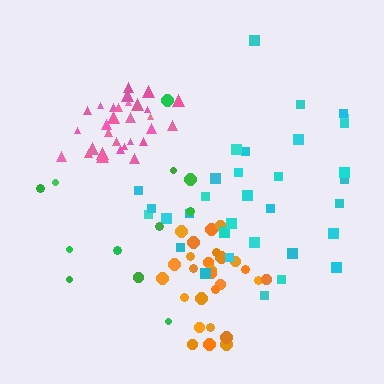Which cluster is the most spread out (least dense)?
Green.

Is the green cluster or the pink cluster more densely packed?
Pink.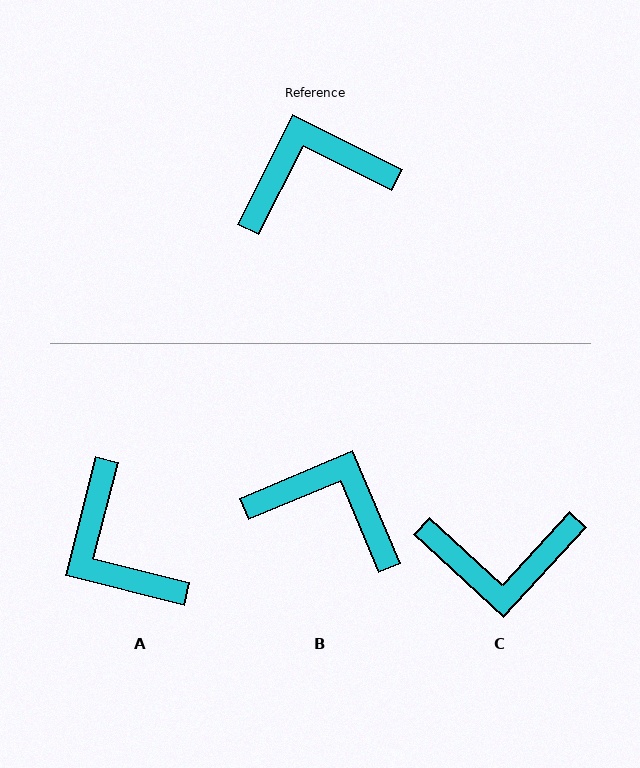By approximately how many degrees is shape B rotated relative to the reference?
Approximately 40 degrees clockwise.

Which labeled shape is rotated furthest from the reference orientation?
C, about 164 degrees away.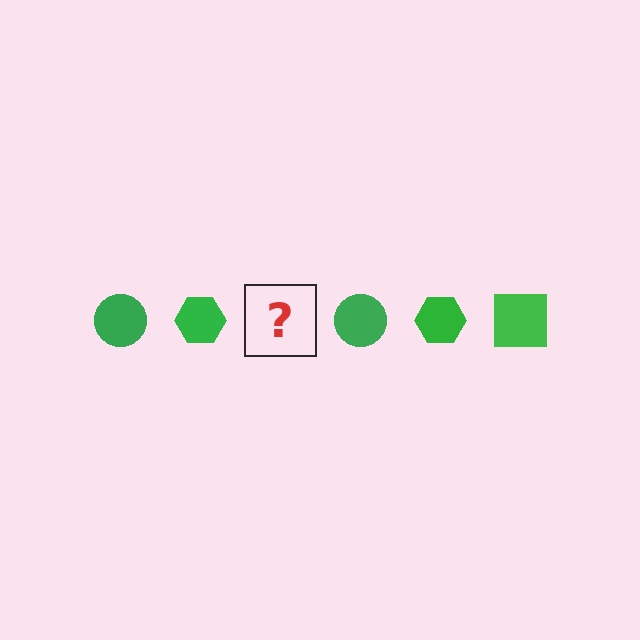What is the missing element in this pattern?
The missing element is a green square.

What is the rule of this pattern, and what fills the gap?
The rule is that the pattern cycles through circle, hexagon, square shapes in green. The gap should be filled with a green square.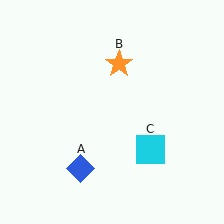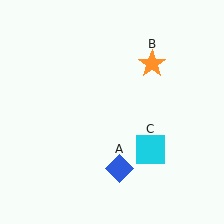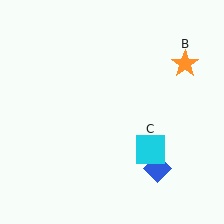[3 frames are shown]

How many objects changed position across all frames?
2 objects changed position: blue diamond (object A), orange star (object B).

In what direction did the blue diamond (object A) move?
The blue diamond (object A) moved right.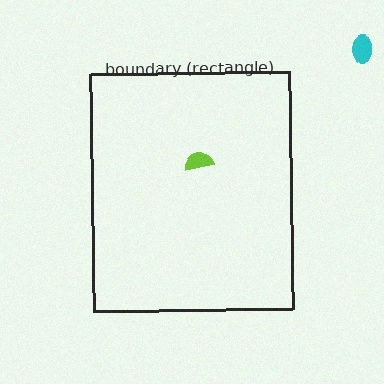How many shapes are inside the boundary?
1 inside, 1 outside.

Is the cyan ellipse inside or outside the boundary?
Outside.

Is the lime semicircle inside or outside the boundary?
Inside.